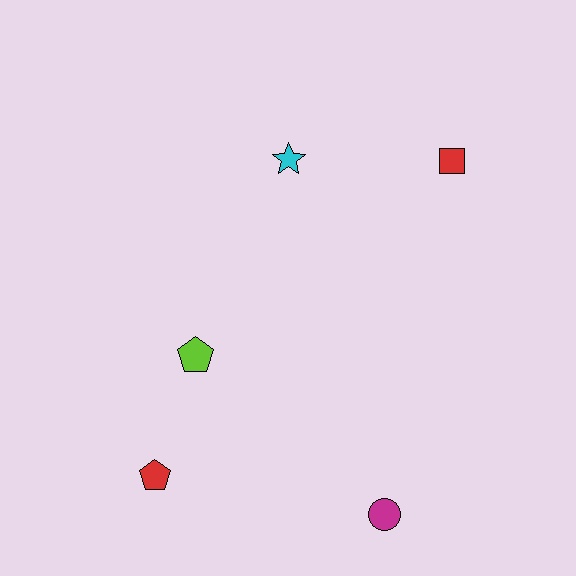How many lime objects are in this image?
There is 1 lime object.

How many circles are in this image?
There is 1 circle.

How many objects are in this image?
There are 5 objects.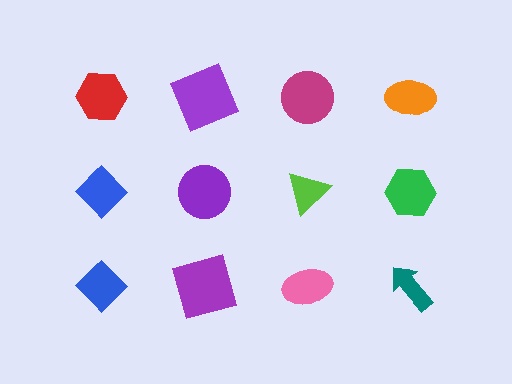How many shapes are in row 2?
4 shapes.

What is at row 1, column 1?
A red hexagon.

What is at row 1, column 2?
A purple square.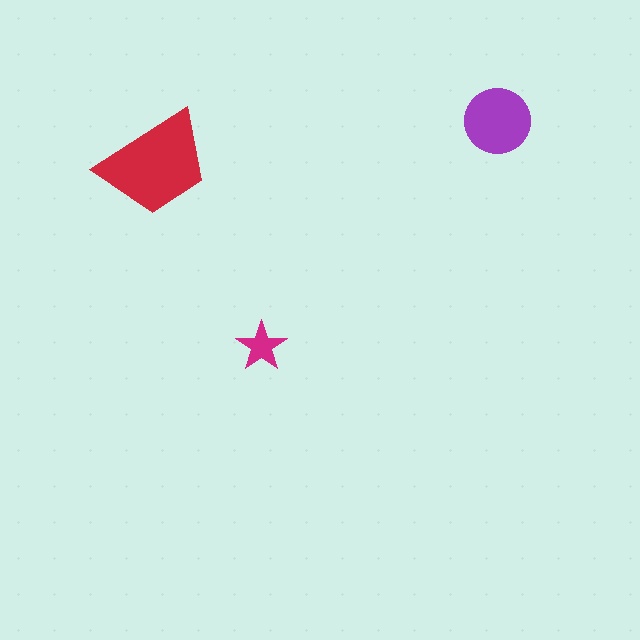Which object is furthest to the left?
The red trapezoid is leftmost.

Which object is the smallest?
The magenta star.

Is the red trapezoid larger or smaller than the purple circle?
Larger.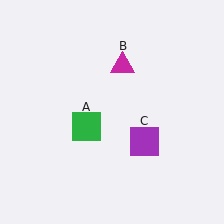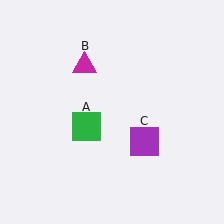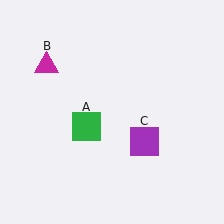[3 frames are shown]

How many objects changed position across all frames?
1 object changed position: magenta triangle (object B).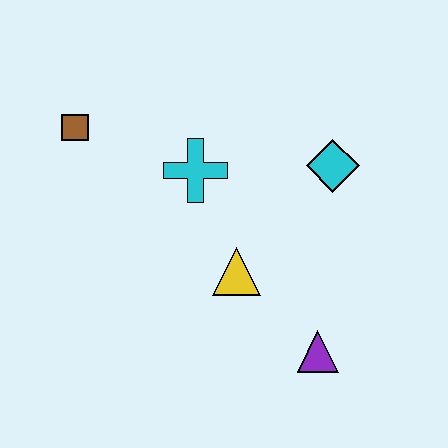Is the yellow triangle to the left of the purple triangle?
Yes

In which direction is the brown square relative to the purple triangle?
The brown square is to the left of the purple triangle.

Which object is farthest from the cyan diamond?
The brown square is farthest from the cyan diamond.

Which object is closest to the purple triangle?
The yellow triangle is closest to the purple triangle.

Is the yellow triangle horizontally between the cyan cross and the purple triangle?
Yes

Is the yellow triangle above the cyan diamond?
No